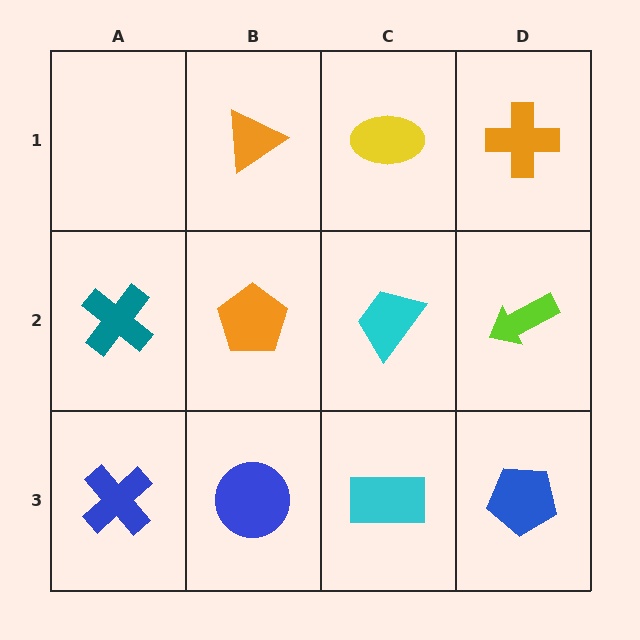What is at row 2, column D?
A lime arrow.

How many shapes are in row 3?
4 shapes.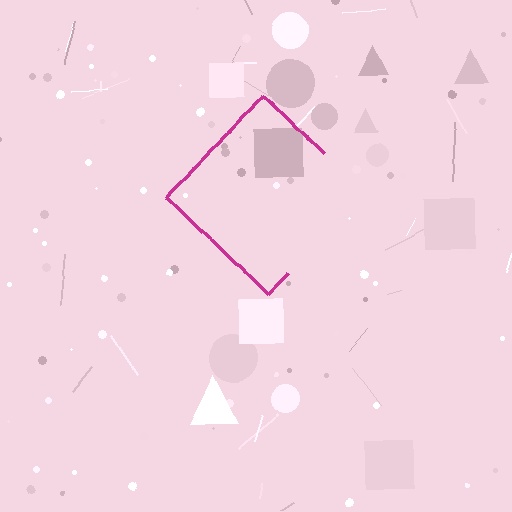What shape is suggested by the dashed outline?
The dashed outline suggests a diamond.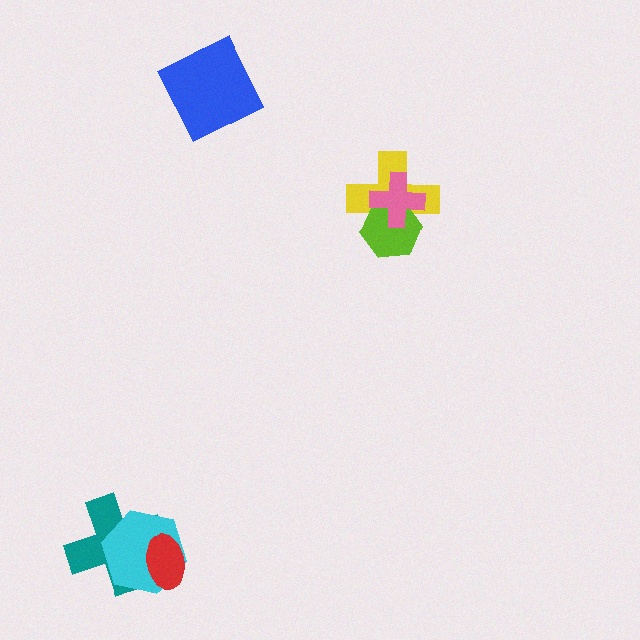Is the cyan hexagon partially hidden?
Yes, it is partially covered by another shape.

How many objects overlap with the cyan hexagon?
2 objects overlap with the cyan hexagon.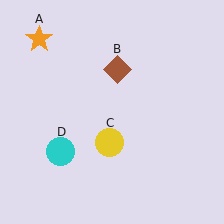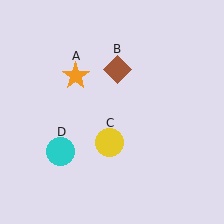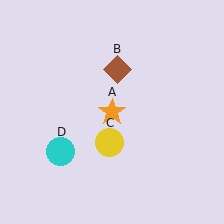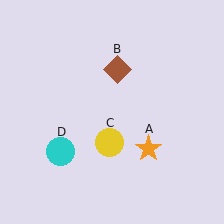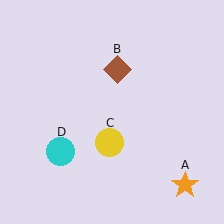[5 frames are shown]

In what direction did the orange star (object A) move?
The orange star (object A) moved down and to the right.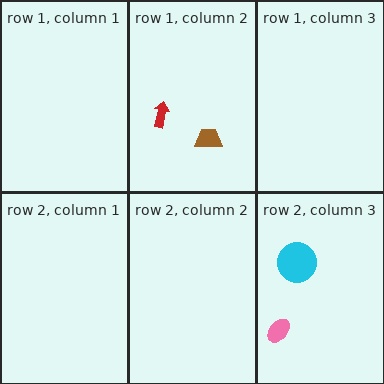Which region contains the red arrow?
The row 1, column 2 region.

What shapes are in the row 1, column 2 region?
The red arrow, the brown trapezoid.